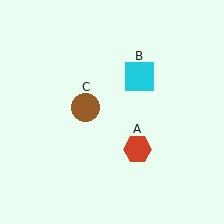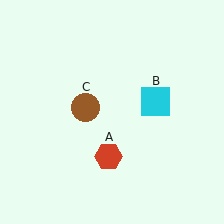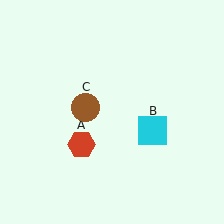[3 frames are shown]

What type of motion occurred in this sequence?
The red hexagon (object A), cyan square (object B) rotated clockwise around the center of the scene.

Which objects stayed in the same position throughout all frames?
Brown circle (object C) remained stationary.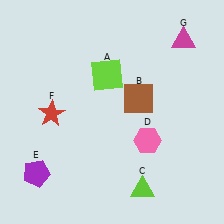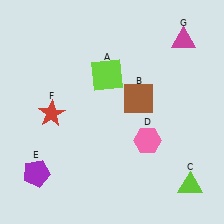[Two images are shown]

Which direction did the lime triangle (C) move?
The lime triangle (C) moved right.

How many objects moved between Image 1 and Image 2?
1 object moved between the two images.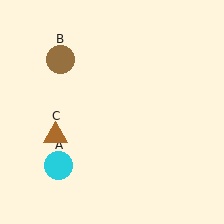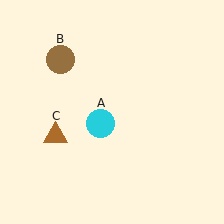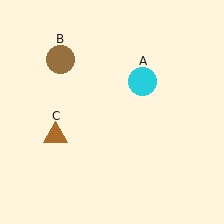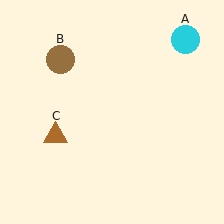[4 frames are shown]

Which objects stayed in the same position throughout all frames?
Brown circle (object B) and brown triangle (object C) remained stationary.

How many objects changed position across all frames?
1 object changed position: cyan circle (object A).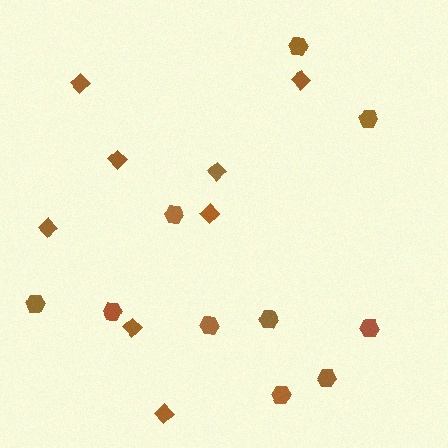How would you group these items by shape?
There are 2 groups: one group of hexagons (10) and one group of diamonds (8).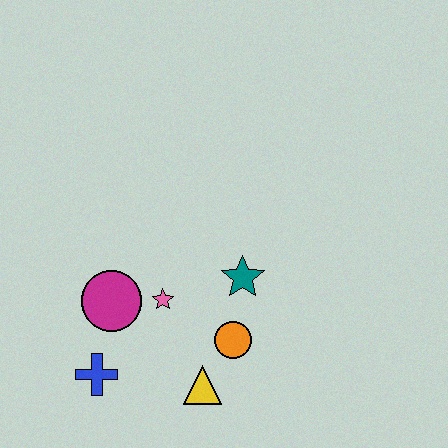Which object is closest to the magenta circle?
The pink star is closest to the magenta circle.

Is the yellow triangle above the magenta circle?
No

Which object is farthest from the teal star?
The blue cross is farthest from the teal star.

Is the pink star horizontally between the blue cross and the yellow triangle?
Yes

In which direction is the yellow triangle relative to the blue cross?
The yellow triangle is to the right of the blue cross.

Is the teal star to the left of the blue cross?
No